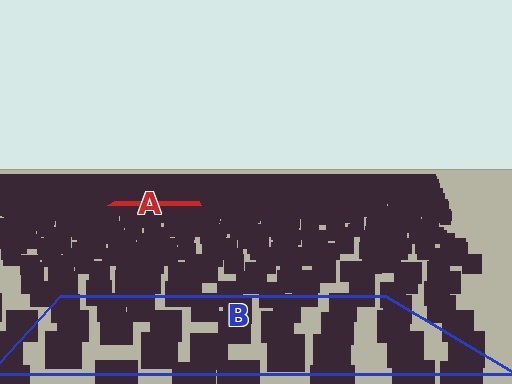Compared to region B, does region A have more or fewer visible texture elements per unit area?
Region A has more texture elements per unit area — they are packed more densely because it is farther away.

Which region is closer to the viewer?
Region B is closer. The texture elements there are larger and more spread out.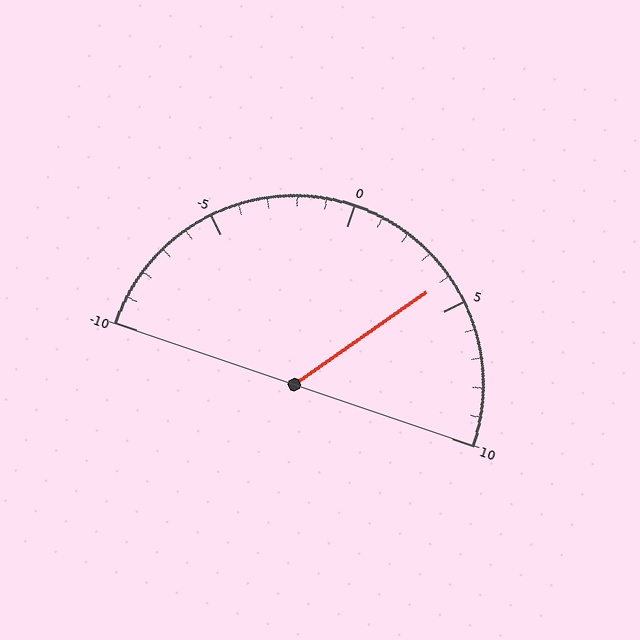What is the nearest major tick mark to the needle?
The nearest major tick mark is 5.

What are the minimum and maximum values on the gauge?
The gauge ranges from -10 to 10.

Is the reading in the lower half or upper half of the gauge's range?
The reading is in the upper half of the range (-10 to 10).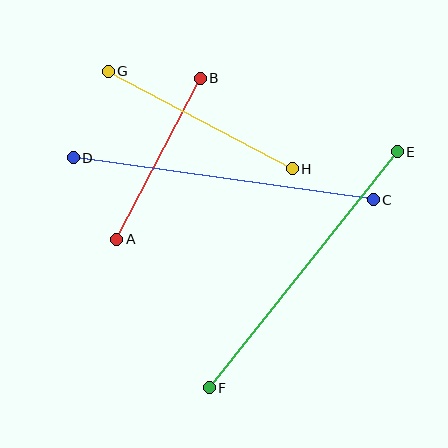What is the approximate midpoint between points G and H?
The midpoint is at approximately (200, 120) pixels.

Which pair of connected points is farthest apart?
Points C and D are farthest apart.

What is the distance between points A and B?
The distance is approximately 181 pixels.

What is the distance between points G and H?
The distance is approximately 209 pixels.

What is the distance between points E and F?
The distance is approximately 302 pixels.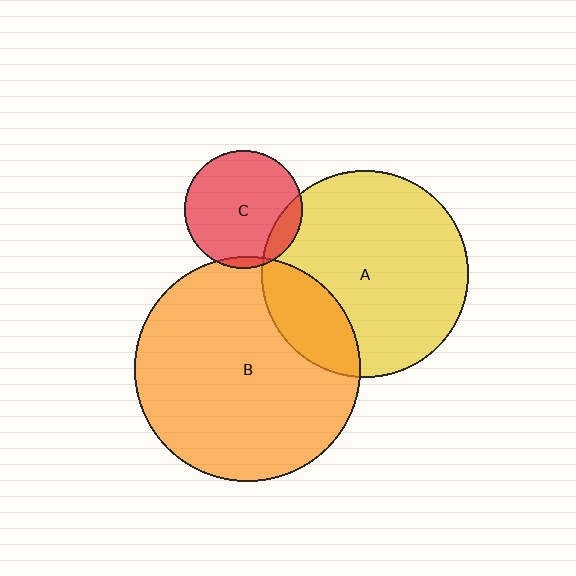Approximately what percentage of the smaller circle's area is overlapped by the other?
Approximately 20%.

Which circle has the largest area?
Circle B (orange).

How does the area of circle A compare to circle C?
Approximately 3.1 times.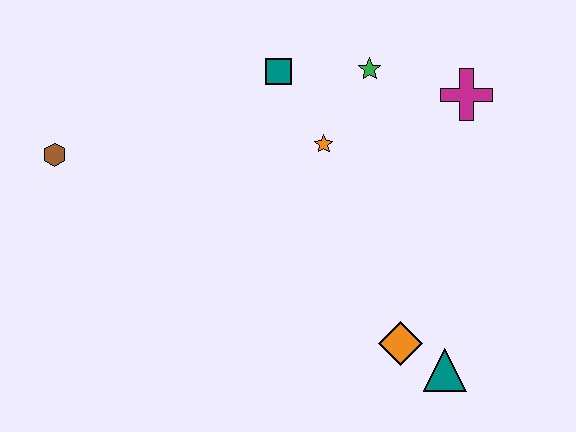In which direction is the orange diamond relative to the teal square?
The orange diamond is below the teal square.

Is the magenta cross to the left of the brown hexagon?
No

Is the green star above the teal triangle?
Yes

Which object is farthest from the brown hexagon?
The teal triangle is farthest from the brown hexagon.